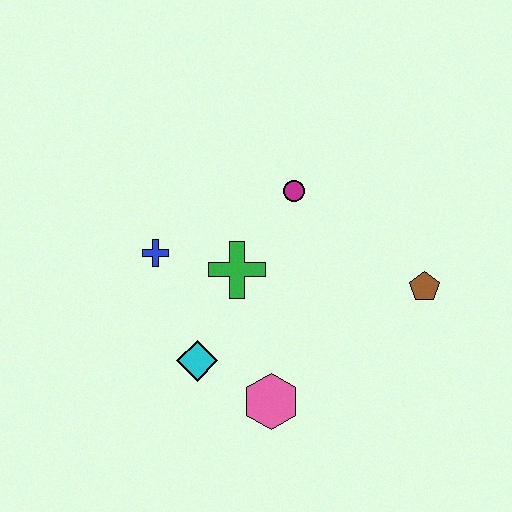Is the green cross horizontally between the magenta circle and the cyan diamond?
Yes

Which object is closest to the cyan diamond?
The pink hexagon is closest to the cyan diamond.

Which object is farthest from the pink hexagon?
The magenta circle is farthest from the pink hexagon.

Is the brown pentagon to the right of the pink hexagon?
Yes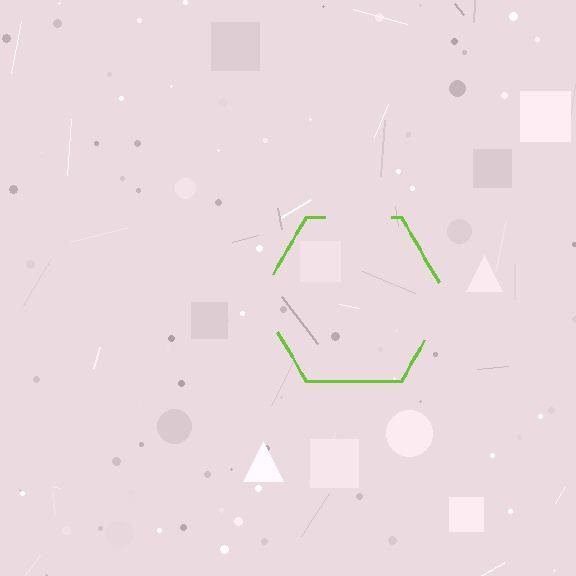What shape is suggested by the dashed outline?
The dashed outline suggests a hexagon.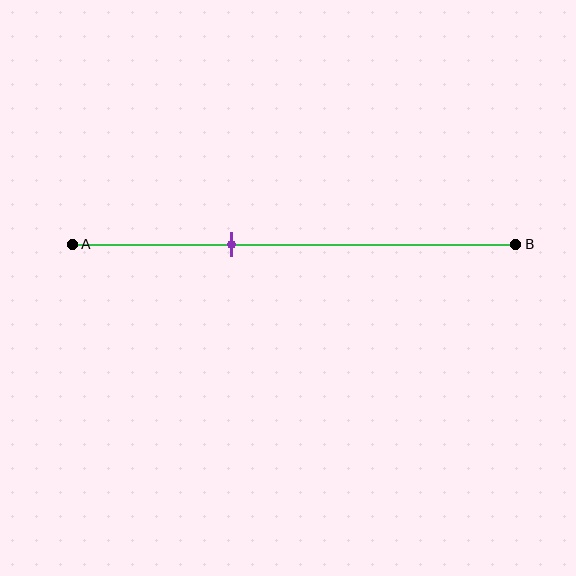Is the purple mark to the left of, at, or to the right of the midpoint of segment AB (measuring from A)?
The purple mark is to the left of the midpoint of segment AB.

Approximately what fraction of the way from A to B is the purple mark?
The purple mark is approximately 35% of the way from A to B.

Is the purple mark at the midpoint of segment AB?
No, the mark is at about 35% from A, not at the 50% midpoint.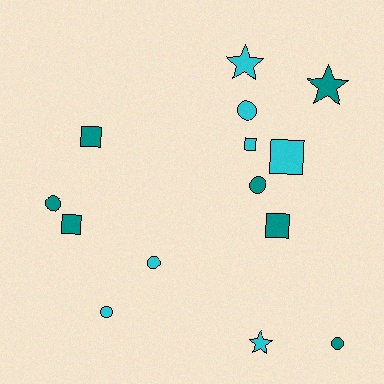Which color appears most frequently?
Teal, with 7 objects.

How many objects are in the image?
There are 14 objects.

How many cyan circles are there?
There are 3 cyan circles.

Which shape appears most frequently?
Circle, with 6 objects.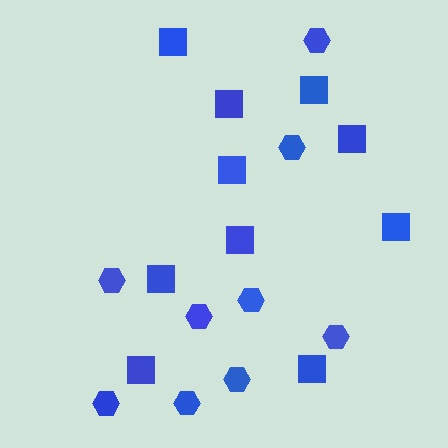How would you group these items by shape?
There are 2 groups: one group of hexagons (9) and one group of squares (10).